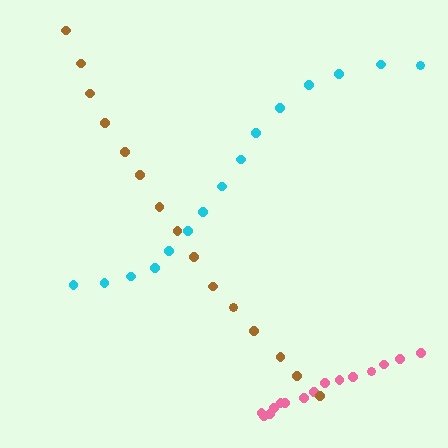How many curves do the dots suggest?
There are 3 distinct paths.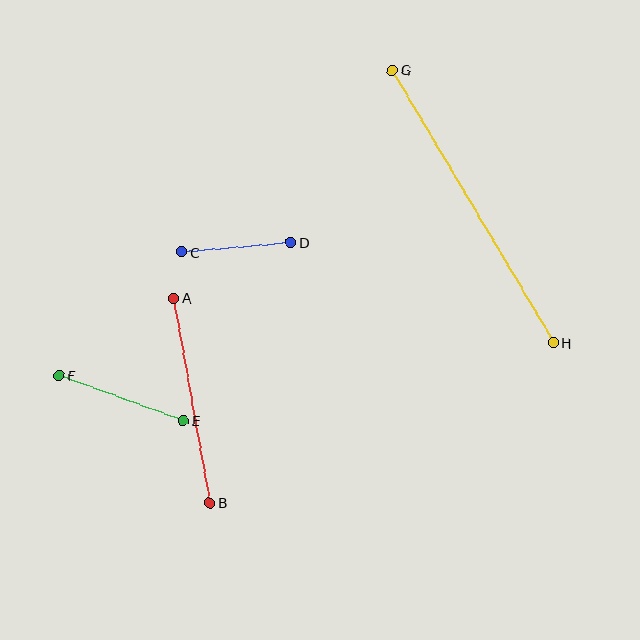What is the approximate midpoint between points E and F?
The midpoint is at approximately (121, 398) pixels.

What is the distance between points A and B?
The distance is approximately 208 pixels.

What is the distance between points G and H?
The distance is approximately 317 pixels.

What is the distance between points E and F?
The distance is approximately 132 pixels.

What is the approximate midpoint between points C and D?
The midpoint is at approximately (236, 247) pixels.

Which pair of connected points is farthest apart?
Points G and H are farthest apart.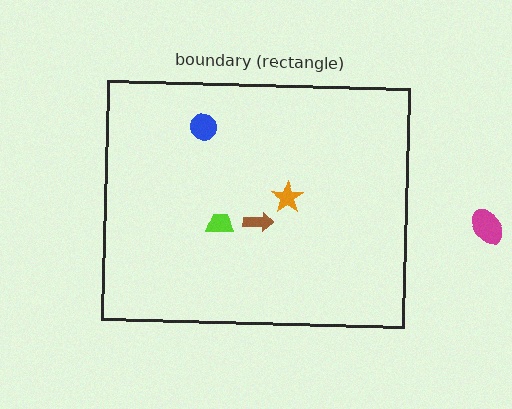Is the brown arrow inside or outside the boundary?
Inside.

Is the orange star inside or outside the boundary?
Inside.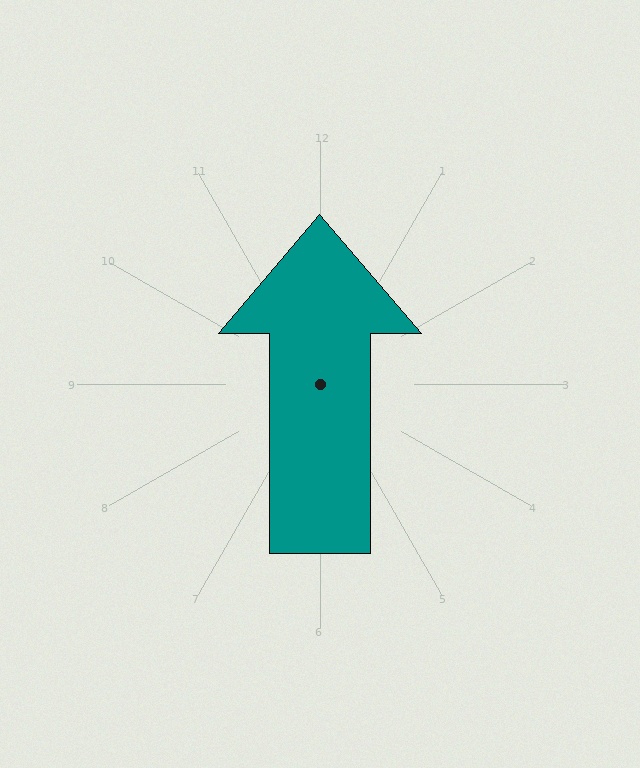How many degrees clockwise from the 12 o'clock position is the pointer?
Approximately 360 degrees.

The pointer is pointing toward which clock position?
Roughly 12 o'clock.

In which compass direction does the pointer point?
North.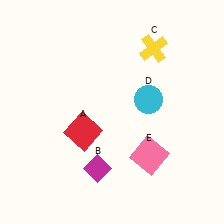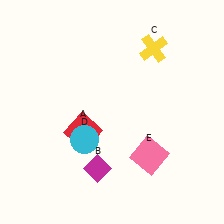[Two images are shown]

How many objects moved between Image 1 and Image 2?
1 object moved between the two images.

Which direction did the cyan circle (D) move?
The cyan circle (D) moved left.